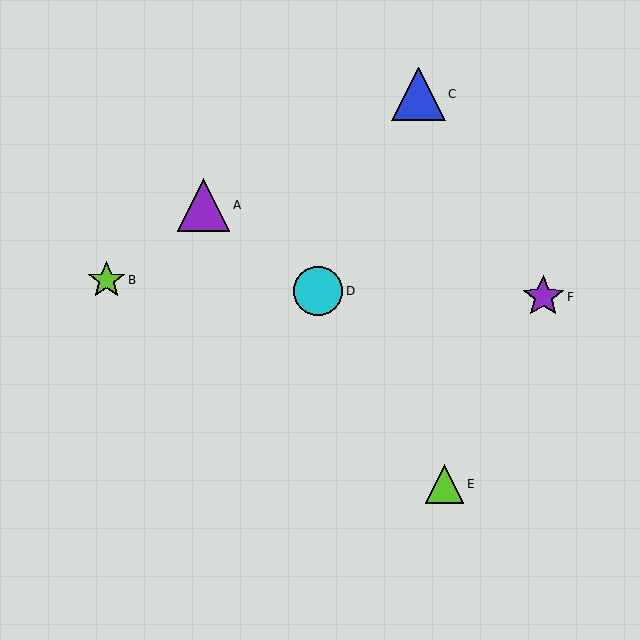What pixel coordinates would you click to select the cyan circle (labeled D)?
Click at (318, 291) to select the cyan circle D.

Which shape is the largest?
The blue triangle (labeled C) is the largest.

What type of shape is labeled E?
Shape E is a lime triangle.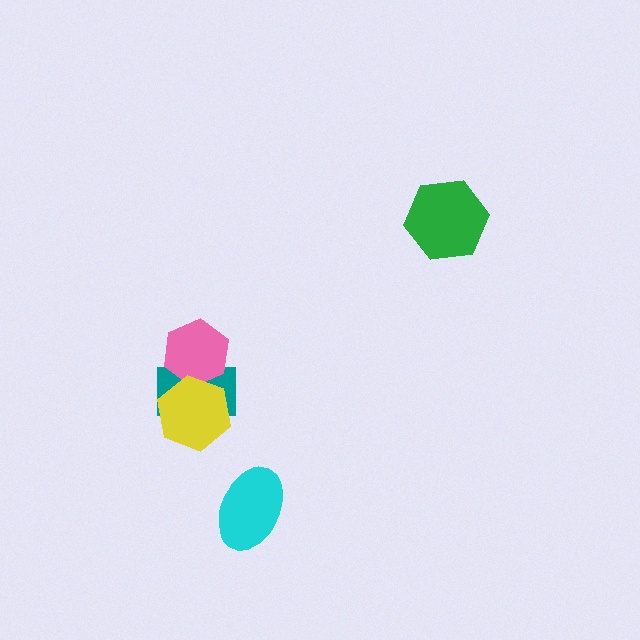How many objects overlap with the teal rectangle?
2 objects overlap with the teal rectangle.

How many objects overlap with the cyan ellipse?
0 objects overlap with the cyan ellipse.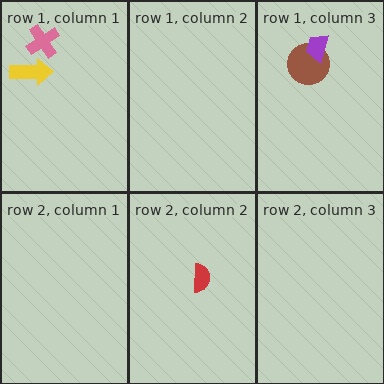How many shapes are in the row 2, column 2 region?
1.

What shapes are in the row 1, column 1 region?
The yellow arrow, the pink cross.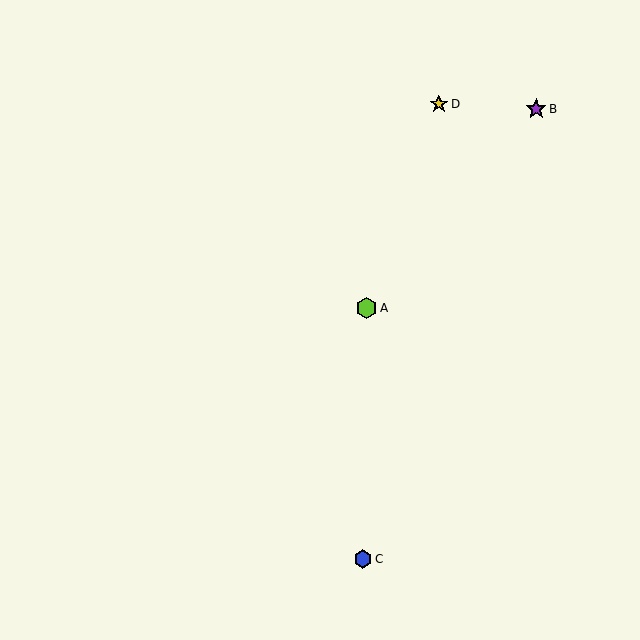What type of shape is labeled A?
Shape A is a lime hexagon.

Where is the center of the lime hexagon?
The center of the lime hexagon is at (367, 308).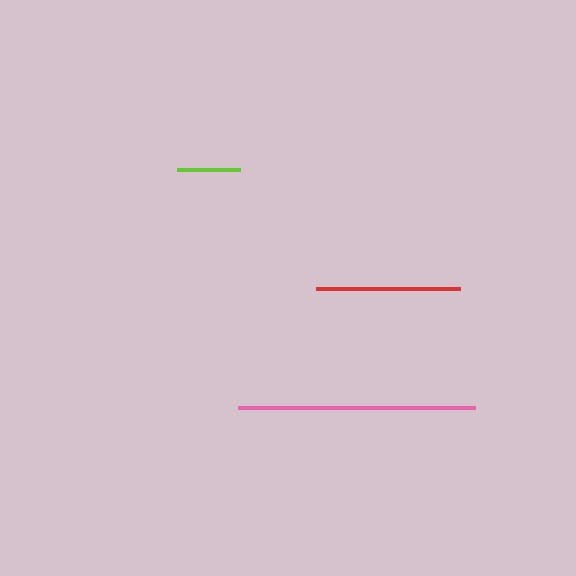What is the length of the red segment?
The red segment is approximately 144 pixels long.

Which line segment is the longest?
The pink line is the longest at approximately 237 pixels.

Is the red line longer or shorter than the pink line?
The pink line is longer than the red line.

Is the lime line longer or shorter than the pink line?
The pink line is longer than the lime line.